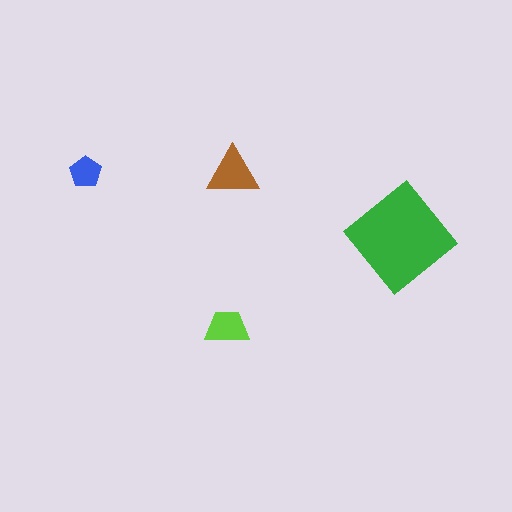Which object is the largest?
The green diamond.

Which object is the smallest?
The blue pentagon.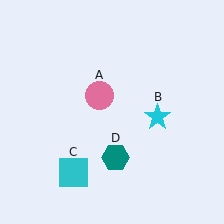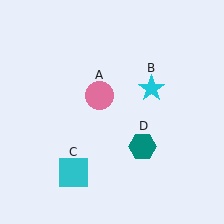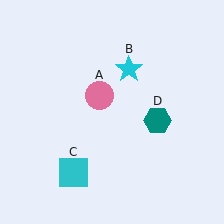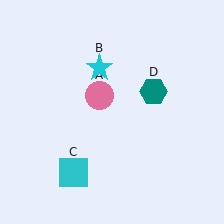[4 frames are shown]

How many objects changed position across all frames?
2 objects changed position: cyan star (object B), teal hexagon (object D).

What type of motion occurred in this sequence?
The cyan star (object B), teal hexagon (object D) rotated counterclockwise around the center of the scene.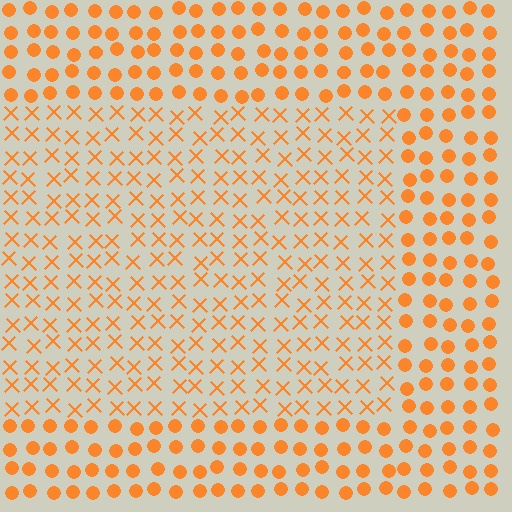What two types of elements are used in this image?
The image uses X marks inside the rectangle region and circles outside it.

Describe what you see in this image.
The image is filled with small orange elements arranged in a uniform grid. A rectangle-shaped region contains X marks, while the surrounding area contains circles. The boundary is defined purely by the change in element shape.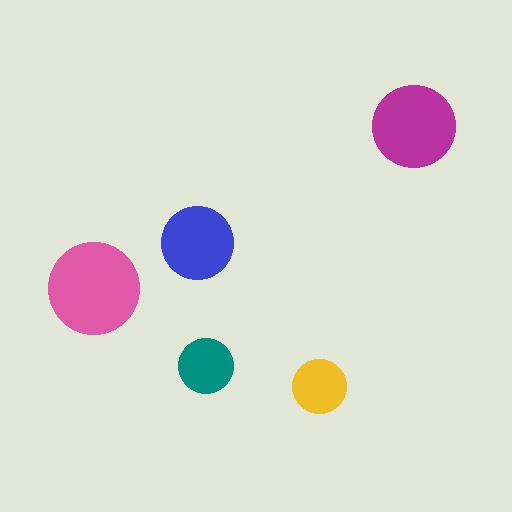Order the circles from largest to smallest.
the pink one, the magenta one, the blue one, the teal one, the yellow one.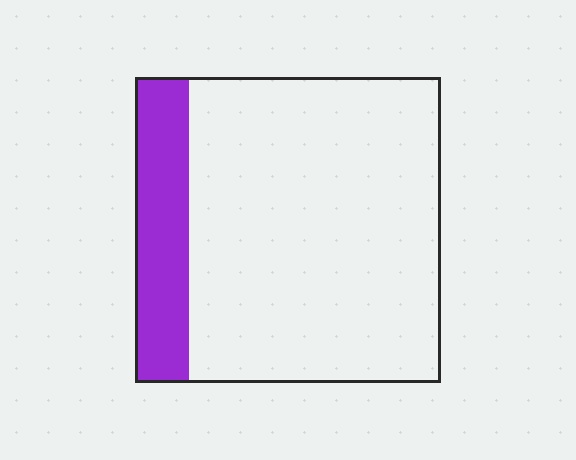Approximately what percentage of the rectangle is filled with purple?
Approximately 20%.